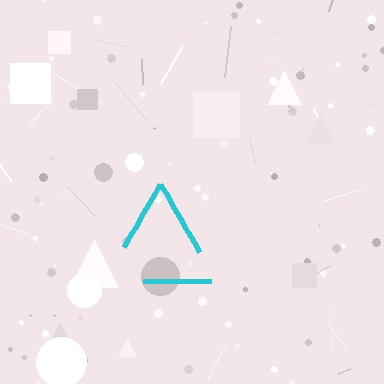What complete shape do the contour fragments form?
The contour fragments form a triangle.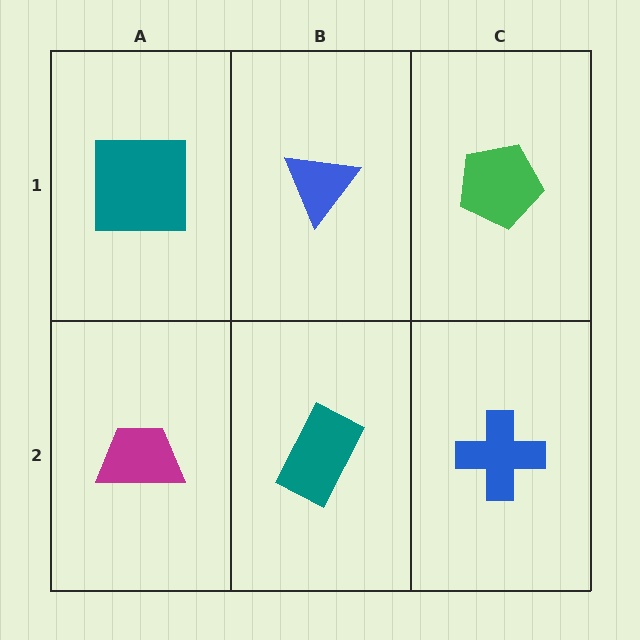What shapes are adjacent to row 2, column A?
A teal square (row 1, column A), a teal rectangle (row 2, column B).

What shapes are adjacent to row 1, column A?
A magenta trapezoid (row 2, column A), a blue triangle (row 1, column B).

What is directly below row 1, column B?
A teal rectangle.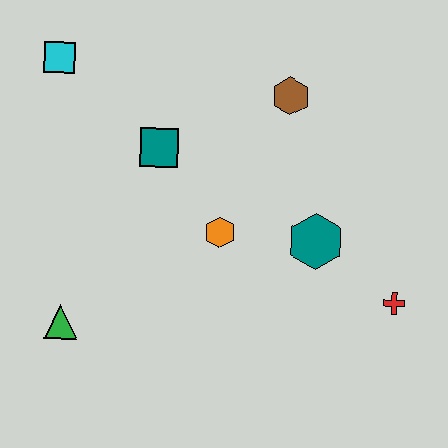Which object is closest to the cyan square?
The teal square is closest to the cyan square.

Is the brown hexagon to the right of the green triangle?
Yes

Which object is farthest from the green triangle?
The red cross is farthest from the green triangle.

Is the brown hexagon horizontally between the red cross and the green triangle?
Yes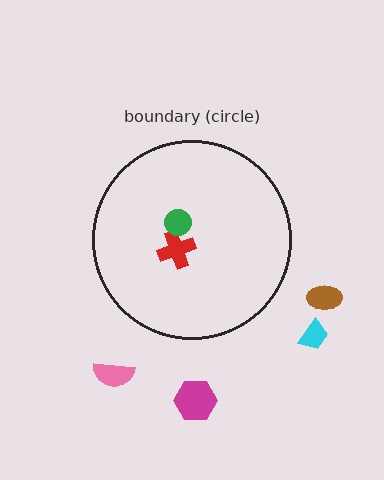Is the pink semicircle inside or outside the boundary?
Outside.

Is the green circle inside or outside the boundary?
Inside.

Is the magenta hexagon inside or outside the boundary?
Outside.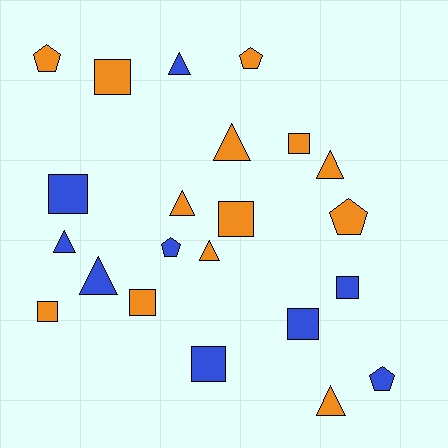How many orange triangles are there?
There are 5 orange triangles.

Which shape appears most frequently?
Square, with 9 objects.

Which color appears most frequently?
Orange, with 13 objects.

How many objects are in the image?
There are 22 objects.